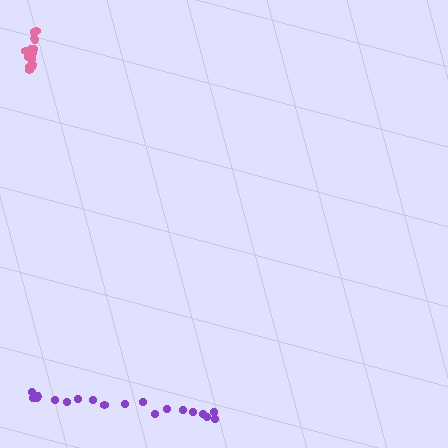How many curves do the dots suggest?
There are 2 distinct paths.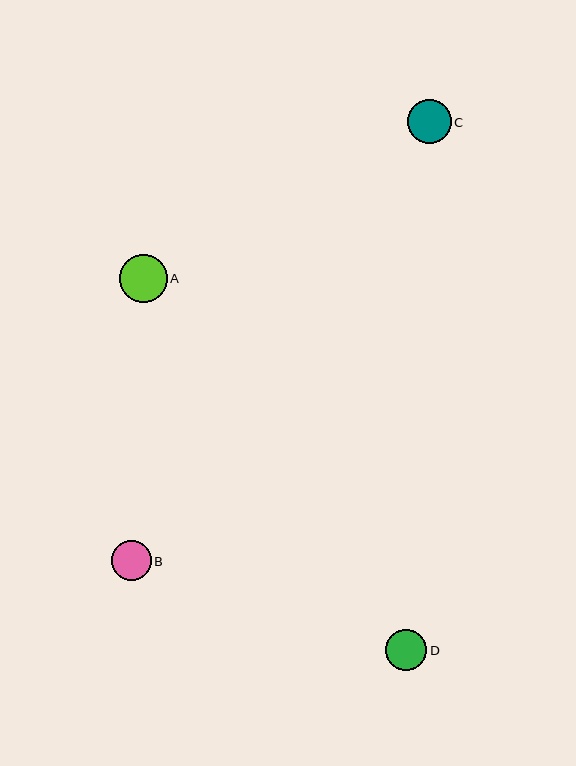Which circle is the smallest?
Circle B is the smallest with a size of approximately 40 pixels.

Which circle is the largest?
Circle A is the largest with a size of approximately 48 pixels.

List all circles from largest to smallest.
From largest to smallest: A, C, D, B.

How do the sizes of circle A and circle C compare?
Circle A and circle C are approximately the same size.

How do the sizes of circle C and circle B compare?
Circle C and circle B are approximately the same size.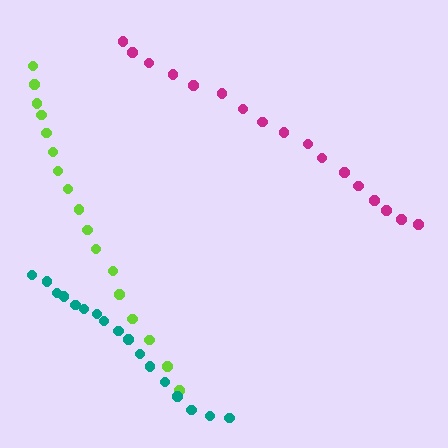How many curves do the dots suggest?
There are 3 distinct paths.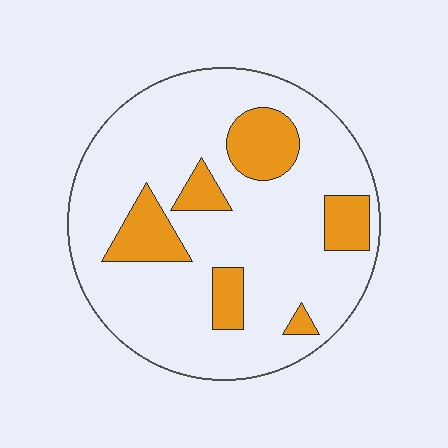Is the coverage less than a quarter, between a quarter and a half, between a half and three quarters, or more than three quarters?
Less than a quarter.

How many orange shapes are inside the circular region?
6.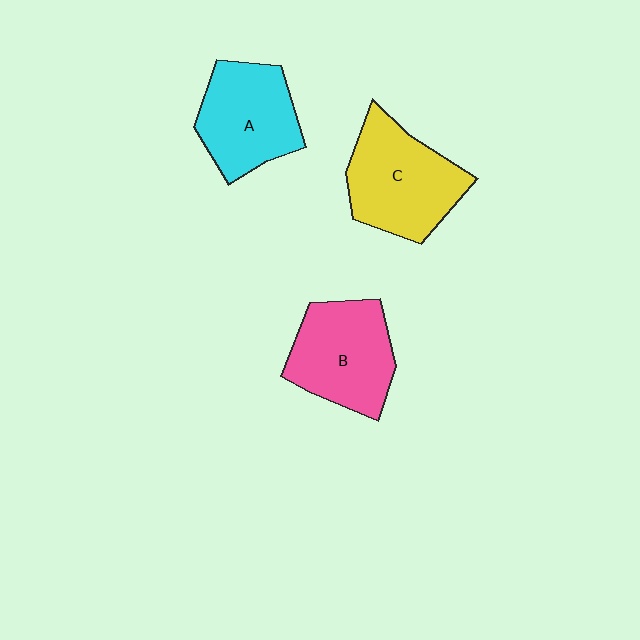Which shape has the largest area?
Shape C (yellow).